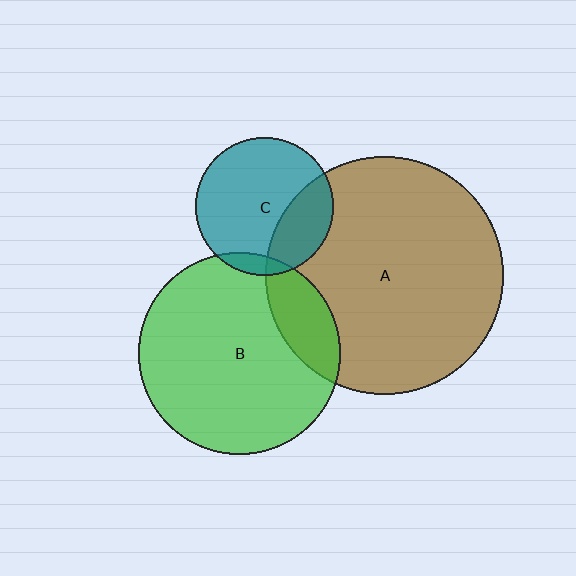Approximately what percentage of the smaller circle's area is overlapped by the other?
Approximately 30%.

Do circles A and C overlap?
Yes.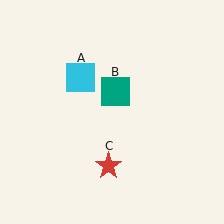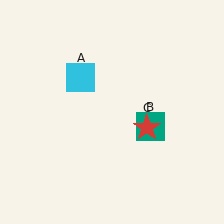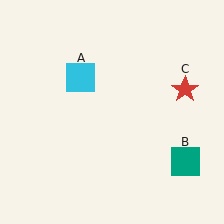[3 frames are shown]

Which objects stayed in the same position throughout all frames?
Cyan square (object A) remained stationary.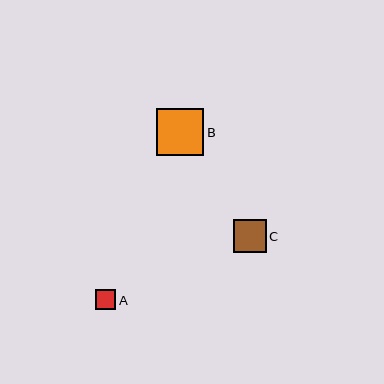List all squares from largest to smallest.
From largest to smallest: B, C, A.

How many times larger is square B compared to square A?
Square B is approximately 2.4 times the size of square A.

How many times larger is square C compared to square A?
Square C is approximately 1.6 times the size of square A.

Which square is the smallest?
Square A is the smallest with a size of approximately 20 pixels.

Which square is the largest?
Square B is the largest with a size of approximately 48 pixels.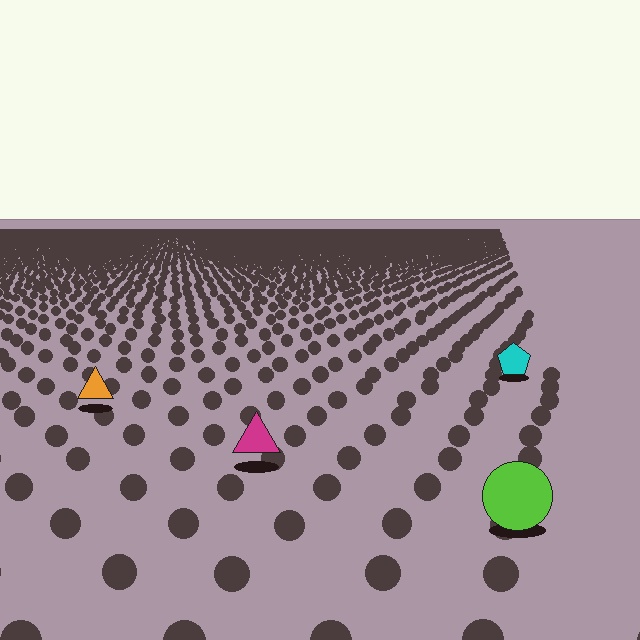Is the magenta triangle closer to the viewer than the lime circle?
No. The lime circle is closer — you can tell from the texture gradient: the ground texture is coarser near it.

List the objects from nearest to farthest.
From nearest to farthest: the lime circle, the magenta triangle, the orange triangle, the cyan pentagon.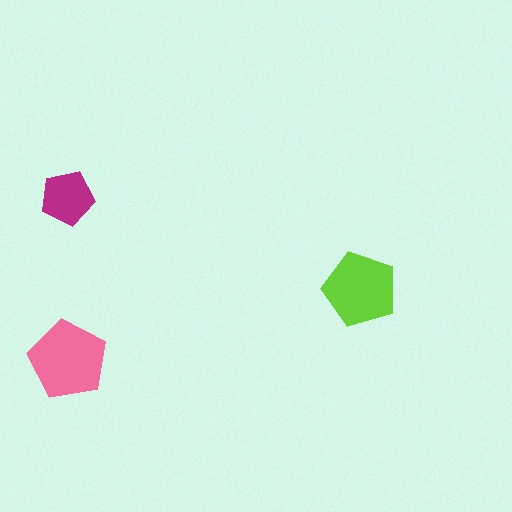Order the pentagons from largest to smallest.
the pink one, the lime one, the magenta one.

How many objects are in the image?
There are 3 objects in the image.